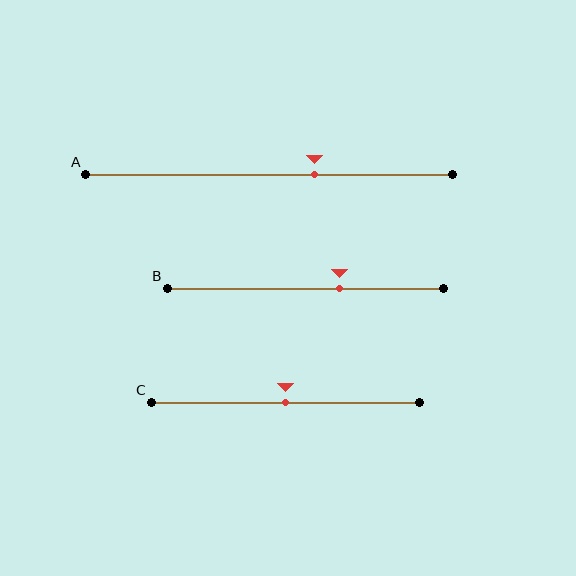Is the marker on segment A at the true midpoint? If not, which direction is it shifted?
No, the marker on segment A is shifted to the right by about 12% of the segment length.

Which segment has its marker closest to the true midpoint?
Segment C has its marker closest to the true midpoint.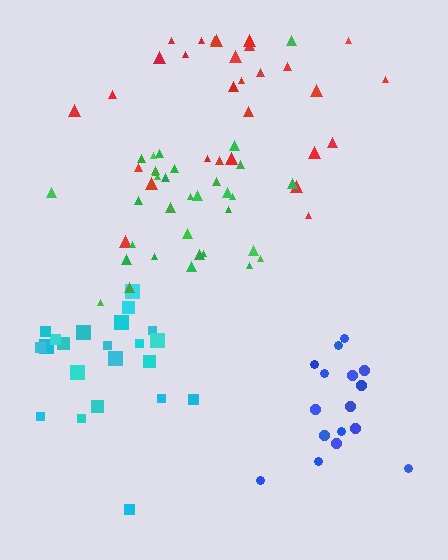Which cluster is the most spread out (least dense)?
Red.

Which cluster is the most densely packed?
Green.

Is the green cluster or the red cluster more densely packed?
Green.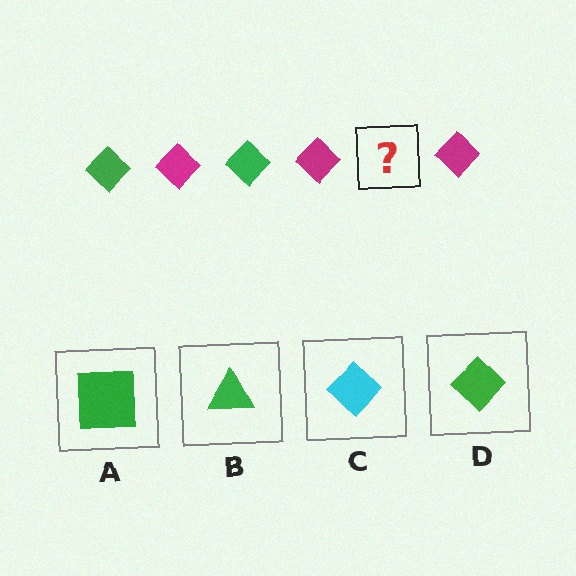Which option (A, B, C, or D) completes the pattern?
D.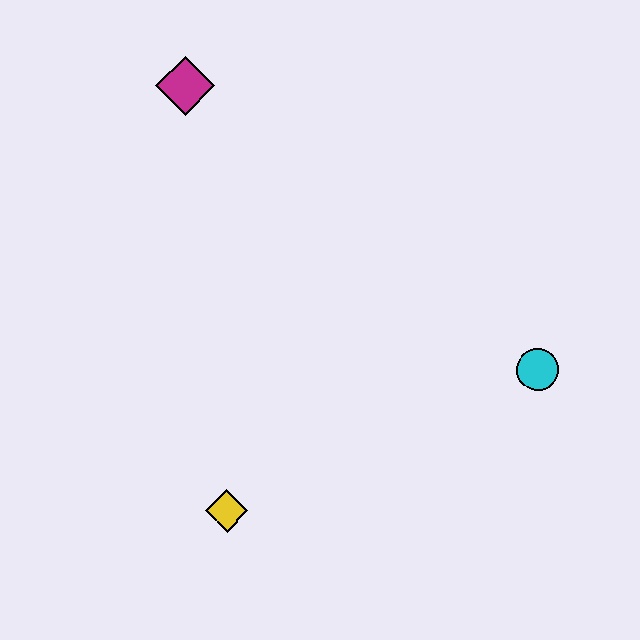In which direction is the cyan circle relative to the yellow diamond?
The cyan circle is to the right of the yellow diamond.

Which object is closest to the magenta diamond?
The yellow diamond is closest to the magenta diamond.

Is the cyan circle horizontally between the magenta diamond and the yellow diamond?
No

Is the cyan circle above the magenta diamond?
No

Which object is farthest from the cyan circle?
The magenta diamond is farthest from the cyan circle.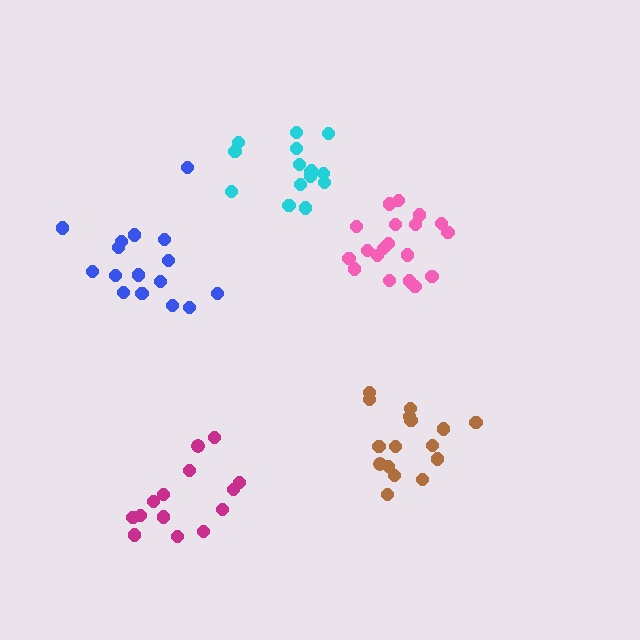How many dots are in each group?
Group 1: 16 dots, Group 2: 15 dots, Group 3: 14 dots, Group 4: 16 dots, Group 5: 19 dots (80 total).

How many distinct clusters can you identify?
There are 5 distinct clusters.